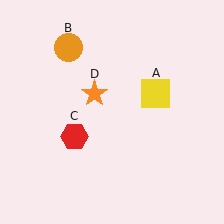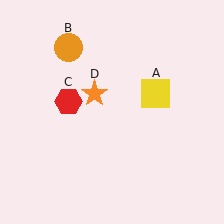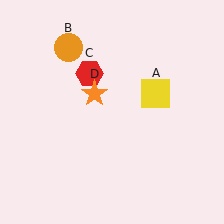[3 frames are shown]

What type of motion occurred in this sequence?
The red hexagon (object C) rotated clockwise around the center of the scene.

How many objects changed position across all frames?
1 object changed position: red hexagon (object C).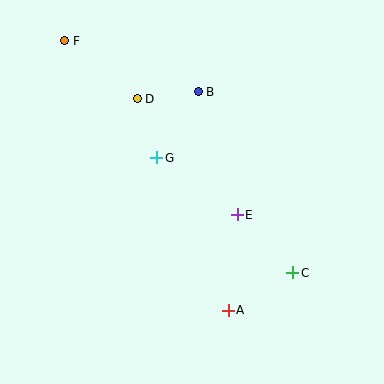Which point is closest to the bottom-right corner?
Point C is closest to the bottom-right corner.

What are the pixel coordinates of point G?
Point G is at (157, 158).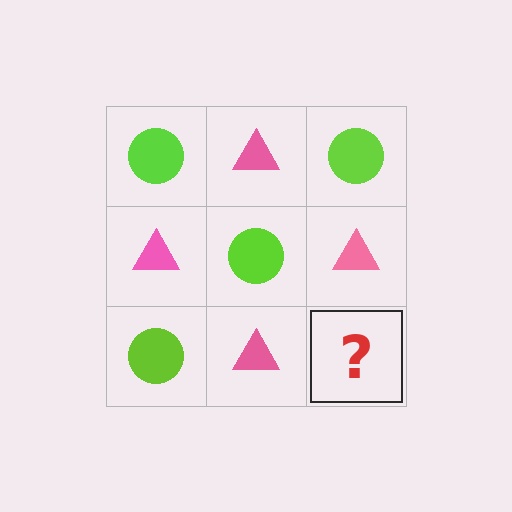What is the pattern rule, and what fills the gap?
The rule is that it alternates lime circle and pink triangle in a checkerboard pattern. The gap should be filled with a lime circle.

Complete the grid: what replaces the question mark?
The question mark should be replaced with a lime circle.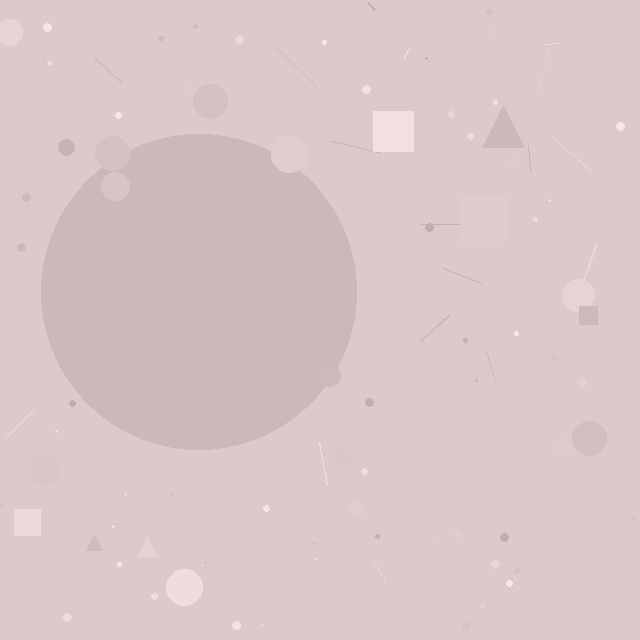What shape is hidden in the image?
A circle is hidden in the image.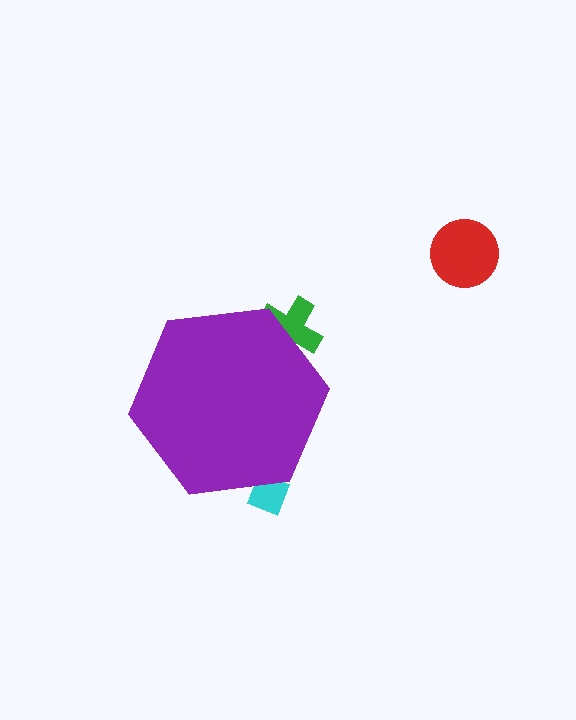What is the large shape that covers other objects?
A purple hexagon.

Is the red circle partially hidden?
No, the red circle is fully visible.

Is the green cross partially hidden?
Yes, the green cross is partially hidden behind the purple hexagon.